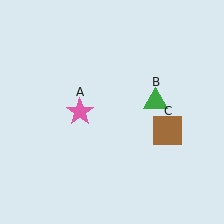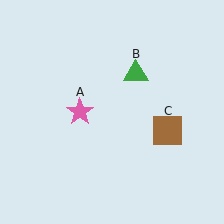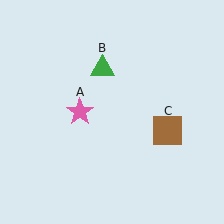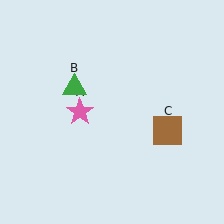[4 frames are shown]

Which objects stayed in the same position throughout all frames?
Pink star (object A) and brown square (object C) remained stationary.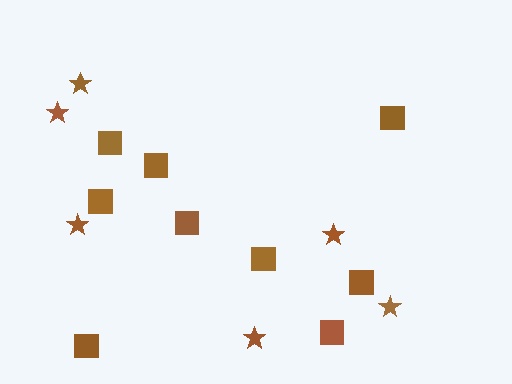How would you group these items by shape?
There are 2 groups: one group of stars (6) and one group of squares (9).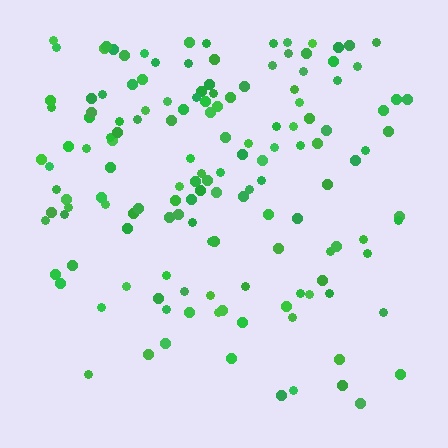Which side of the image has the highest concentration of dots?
The top.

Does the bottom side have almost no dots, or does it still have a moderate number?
Still a moderate number, just noticeably fewer than the top.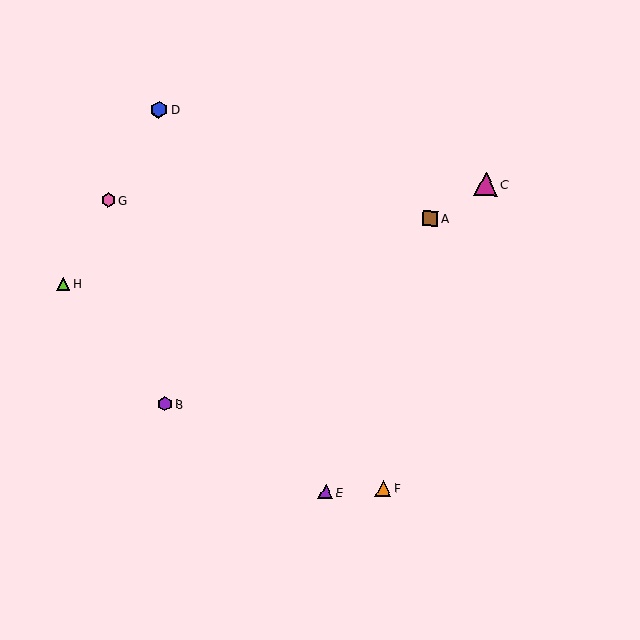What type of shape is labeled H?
Shape H is a lime triangle.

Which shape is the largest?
The magenta triangle (labeled C) is the largest.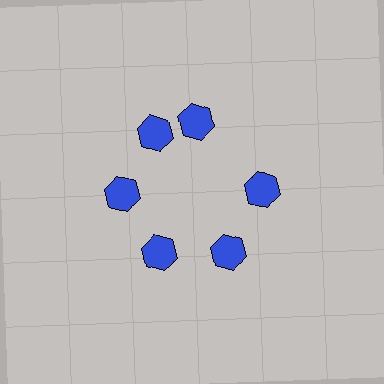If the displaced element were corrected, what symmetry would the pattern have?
It would have 6-fold rotational symmetry — the pattern would map onto itself every 60 degrees.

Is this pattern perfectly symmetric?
No. The 6 blue hexagons are arranged in a ring, but one element near the 1 o'clock position is rotated out of alignment along the ring, breaking the 6-fold rotational symmetry.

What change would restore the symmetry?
The symmetry would be restored by rotating it back into even spacing with its neighbors so that all 6 hexagons sit at equal angles and equal distance from the center.